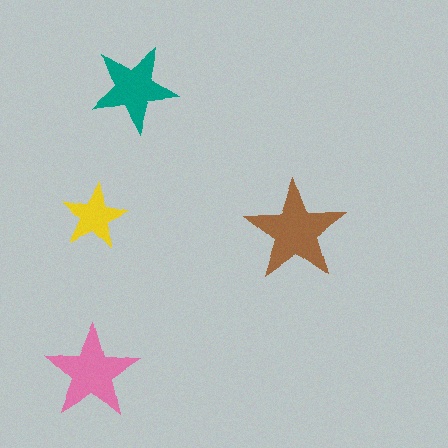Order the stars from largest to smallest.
the brown one, the pink one, the teal one, the yellow one.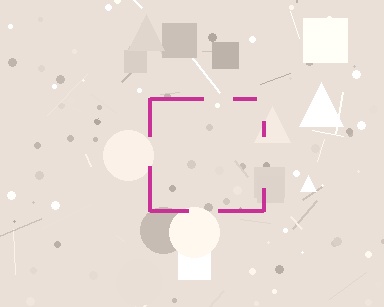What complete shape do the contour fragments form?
The contour fragments form a square.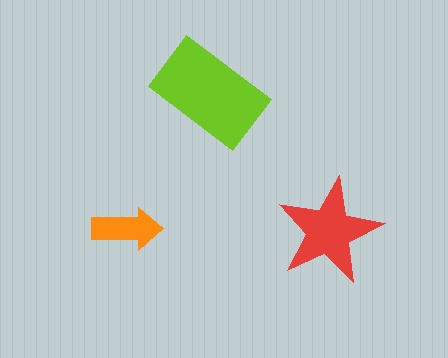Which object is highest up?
The lime rectangle is topmost.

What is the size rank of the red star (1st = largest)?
2nd.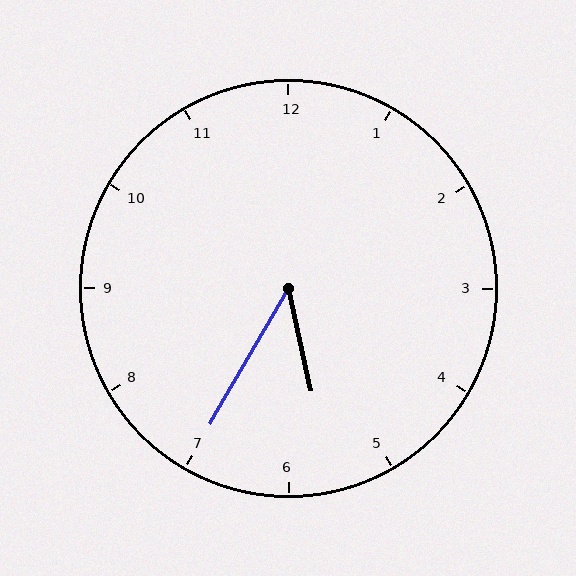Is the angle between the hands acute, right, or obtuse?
It is acute.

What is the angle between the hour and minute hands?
Approximately 42 degrees.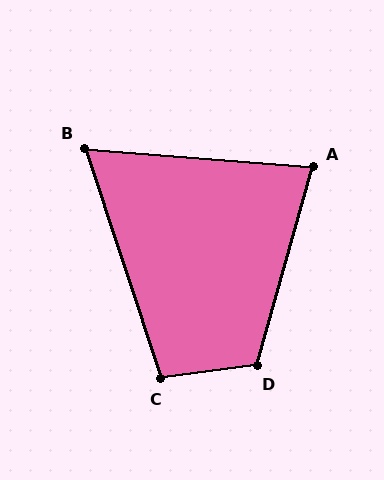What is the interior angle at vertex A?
Approximately 79 degrees (acute).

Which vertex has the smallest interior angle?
B, at approximately 67 degrees.